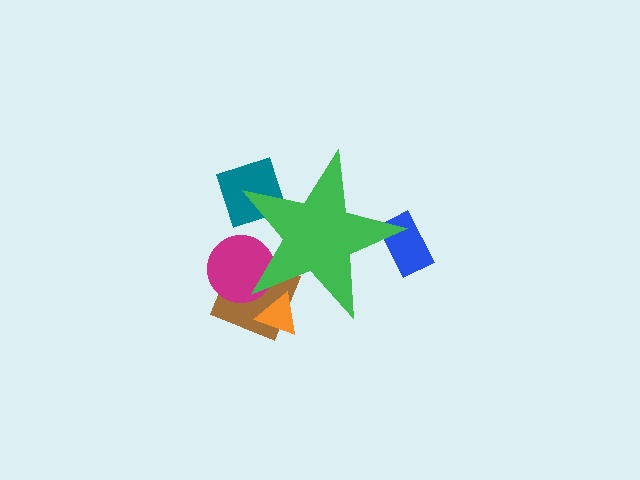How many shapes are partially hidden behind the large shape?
5 shapes are partially hidden.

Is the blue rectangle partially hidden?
Yes, the blue rectangle is partially hidden behind the green star.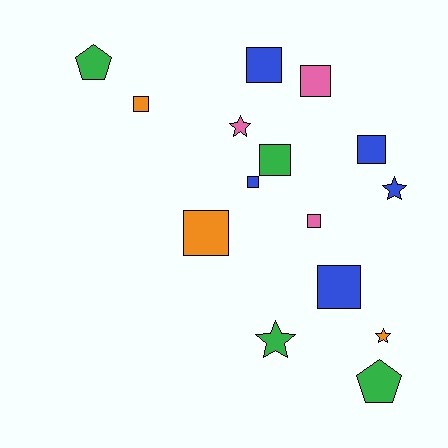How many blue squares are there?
There are 4 blue squares.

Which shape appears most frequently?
Square, with 9 objects.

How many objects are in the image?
There are 15 objects.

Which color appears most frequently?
Blue, with 5 objects.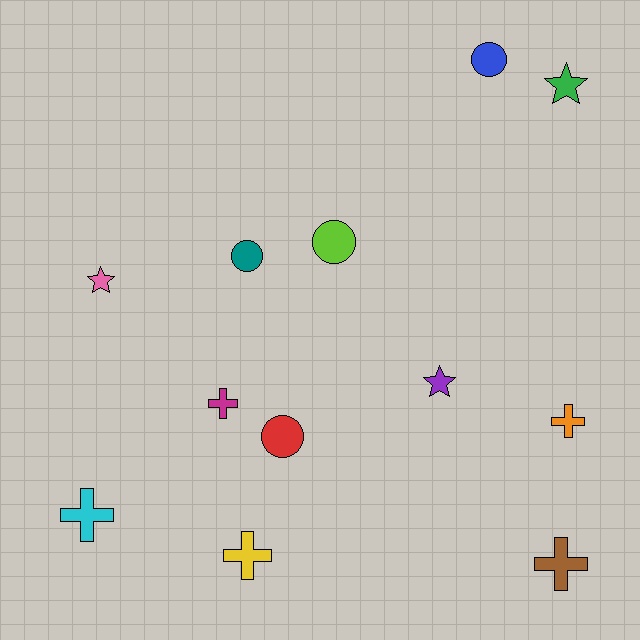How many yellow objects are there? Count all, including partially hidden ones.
There is 1 yellow object.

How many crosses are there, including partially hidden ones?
There are 5 crosses.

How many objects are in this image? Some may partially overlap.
There are 12 objects.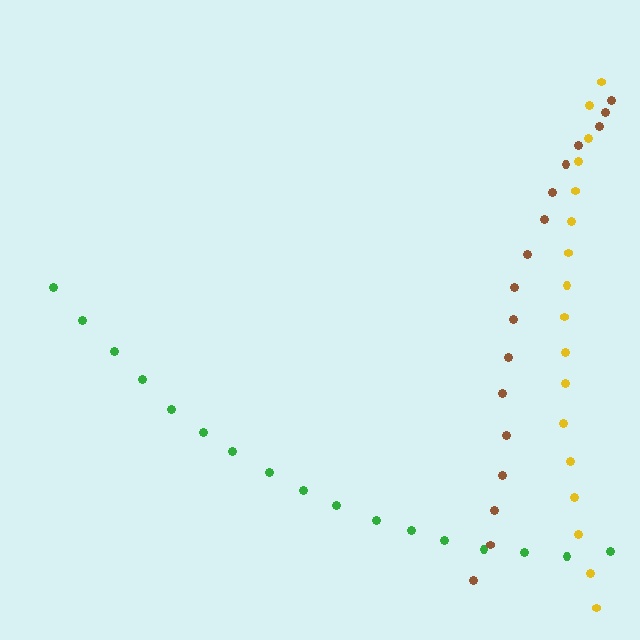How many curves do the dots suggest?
There are 3 distinct paths.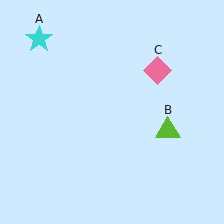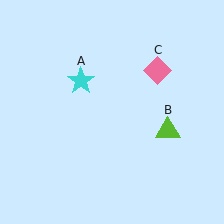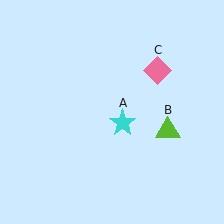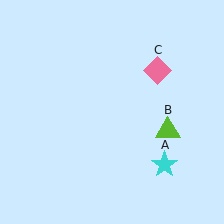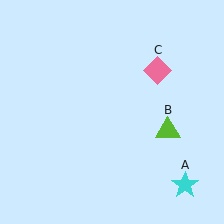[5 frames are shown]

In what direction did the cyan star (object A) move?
The cyan star (object A) moved down and to the right.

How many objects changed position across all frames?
1 object changed position: cyan star (object A).